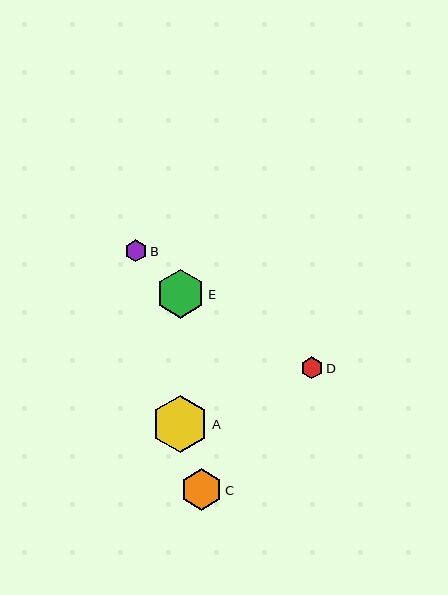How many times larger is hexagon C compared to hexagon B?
Hexagon C is approximately 1.9 times the size of hexagon B.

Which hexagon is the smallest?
Hexagon D is the smallest with a size of approximately 22 pixels.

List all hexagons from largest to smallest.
From largest to smallest: A, E, C, B, D.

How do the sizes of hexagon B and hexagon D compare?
Hexagon B and hexagon D are approximately the same size.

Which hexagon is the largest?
Hexagon A is the largest with a size of approximately 57 pixels.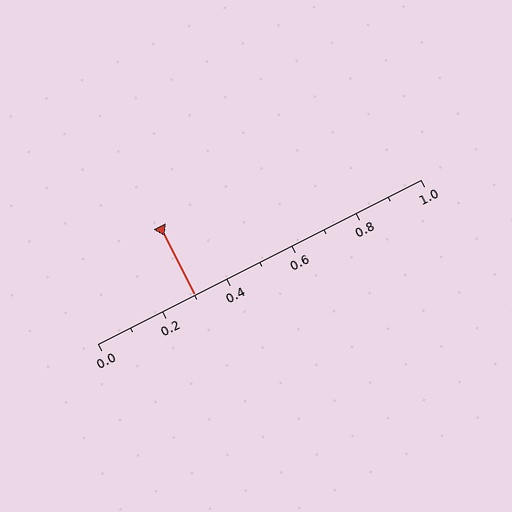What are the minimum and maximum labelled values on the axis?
The axis runs from 0.0 to 1.0.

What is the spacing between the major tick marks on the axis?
The major ticks are spaced 0.2 apart.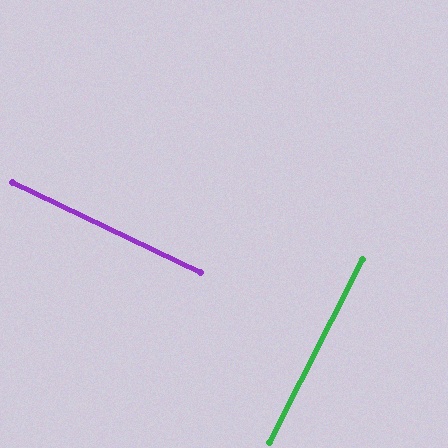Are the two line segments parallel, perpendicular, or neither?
Perpendicular — they meet at approximately 89°.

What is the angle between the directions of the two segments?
Approximately 89 degrees.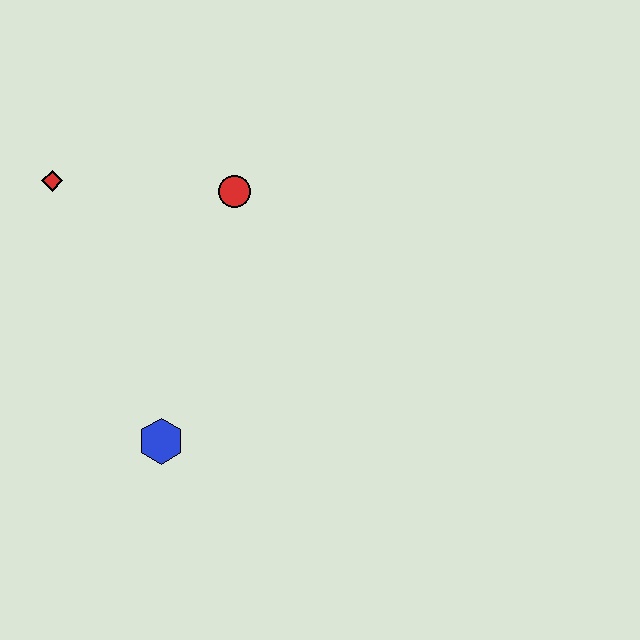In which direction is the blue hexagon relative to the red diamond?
The blue hexagon is below the red diamond.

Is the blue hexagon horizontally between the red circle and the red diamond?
Yes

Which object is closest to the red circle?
The red diamond is closest to the red circle.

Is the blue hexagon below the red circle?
Yes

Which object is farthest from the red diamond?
The blue hexagon is farthest from the red diamond.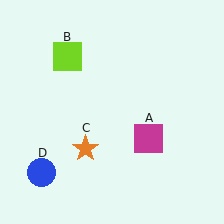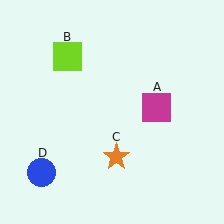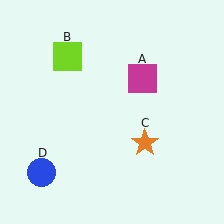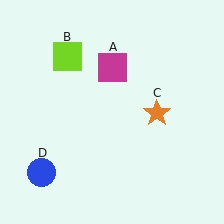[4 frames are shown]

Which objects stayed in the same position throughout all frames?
Lime square (object B) and blue circle (object D) remained stationary.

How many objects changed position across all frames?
2 objects changed position: magenta square (object A), orange star (object C).